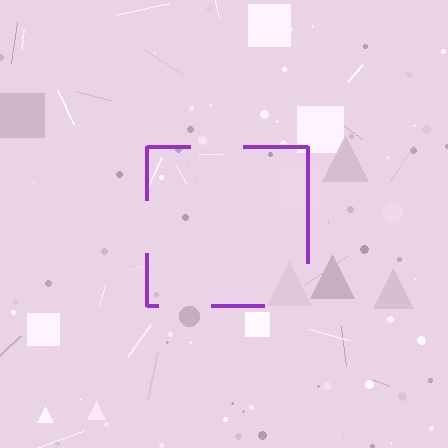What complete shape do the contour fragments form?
The contour fragments form a square.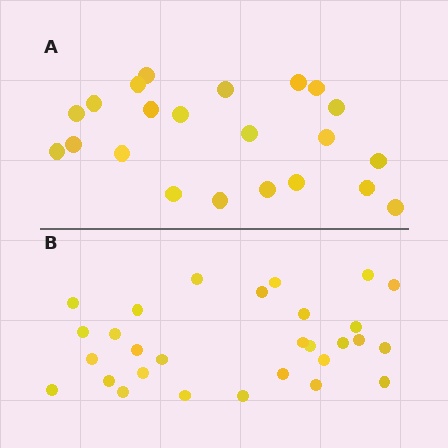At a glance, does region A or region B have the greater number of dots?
Region B (the bottom region) has more dots.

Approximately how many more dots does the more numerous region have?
Region B has roughly 8 or so more dots than region A.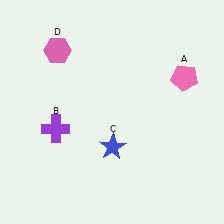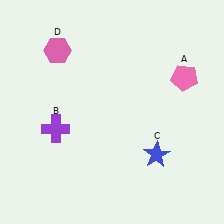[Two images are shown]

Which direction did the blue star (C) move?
The blue star (C) moved right.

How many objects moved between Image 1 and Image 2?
1 object moved between the two images.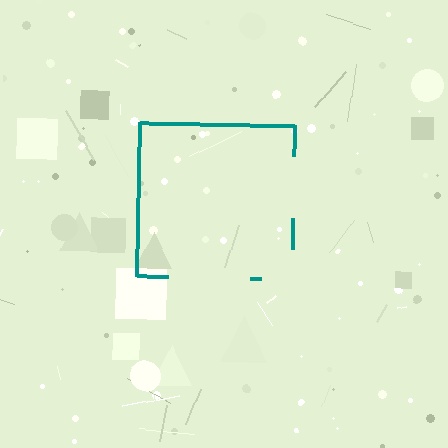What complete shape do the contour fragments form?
The contour fragments form a square.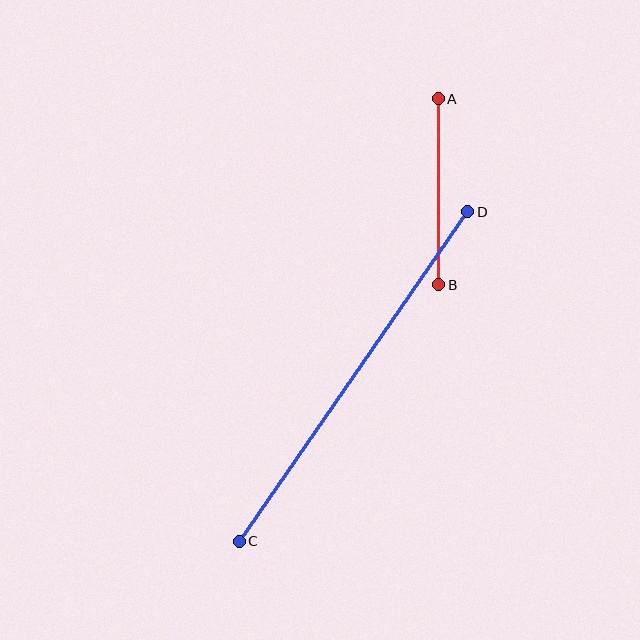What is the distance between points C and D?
The distance is approximately 401 pixels.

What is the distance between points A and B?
The distance is approximately 186 pixels.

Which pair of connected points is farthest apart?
Points C and D are farthest apart.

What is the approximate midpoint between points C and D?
The midpoint is at approximately (354, 377) pixels.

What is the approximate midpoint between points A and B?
The midpoint is at approximately (438, 192) pixels.